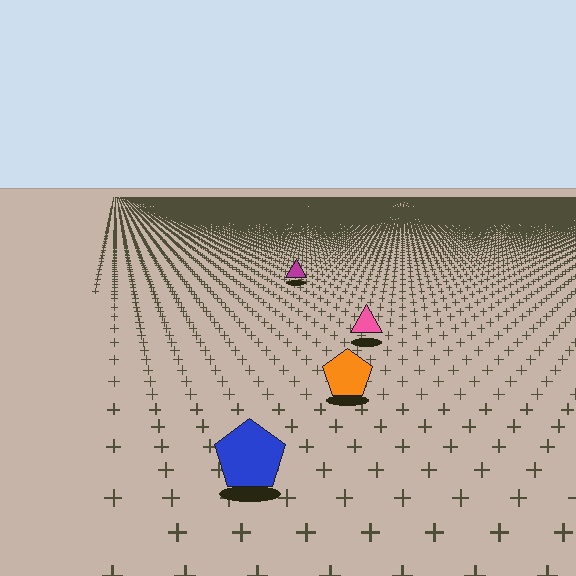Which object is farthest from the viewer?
The magenta triangle is farthest from the viewer. It appears smaller and the ground texture around it is denser.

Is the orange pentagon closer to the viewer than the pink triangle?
Yes. The orange pentagon is closer — you can tell from the texture gradient: the ground texture is coarser near it.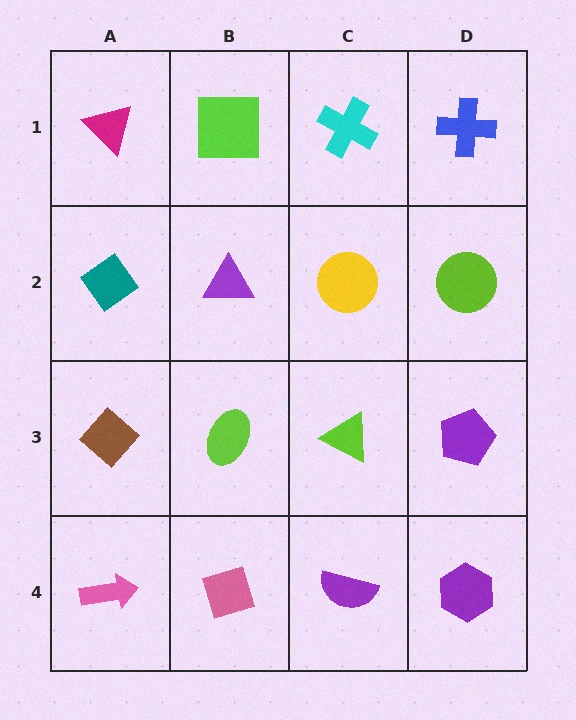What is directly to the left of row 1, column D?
A cyan cross.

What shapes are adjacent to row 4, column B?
A lime ellipse (row 3, column B), a pink arrow (row 4, column A), a purple semicircle (row 4, column C).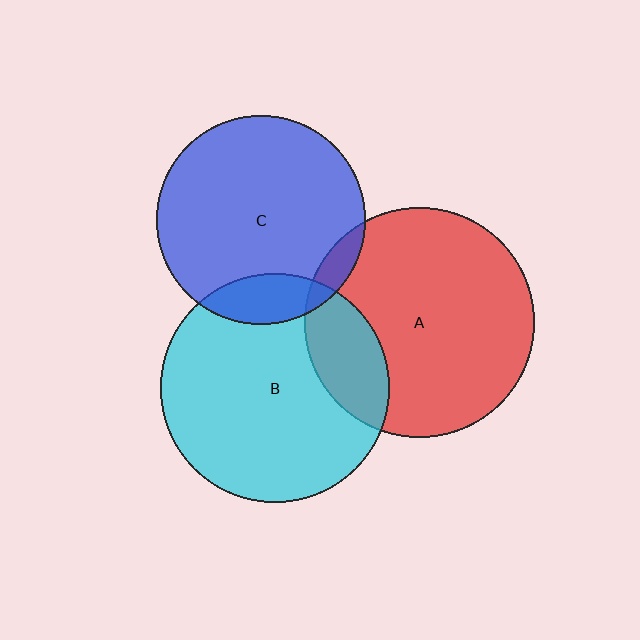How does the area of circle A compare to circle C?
Approximately 1.2 times.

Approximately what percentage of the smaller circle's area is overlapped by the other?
Approximately 15%.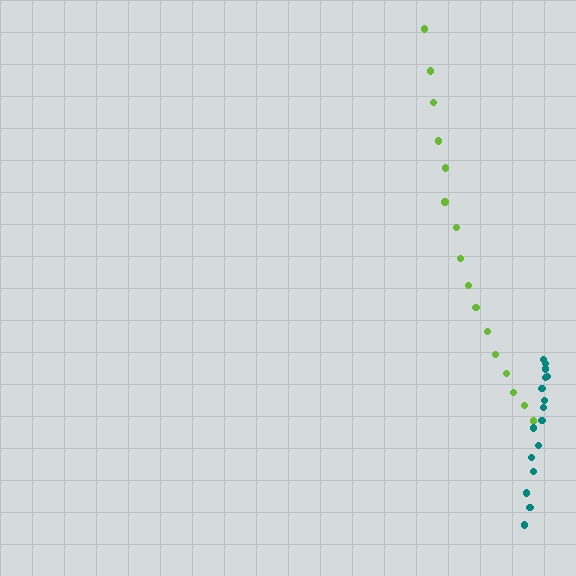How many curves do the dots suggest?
There are 2 distinct paths.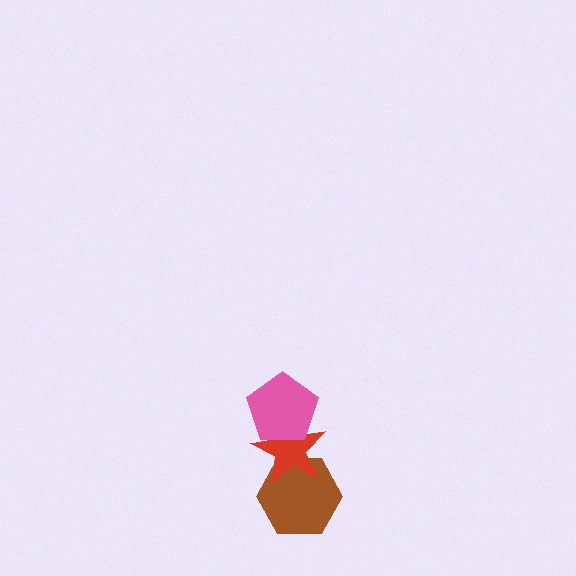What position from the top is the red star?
The red star is 2nd from the top.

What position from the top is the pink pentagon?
The pink pentagon is 1st from the top.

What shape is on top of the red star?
The pink pentagon is on top of the red star.